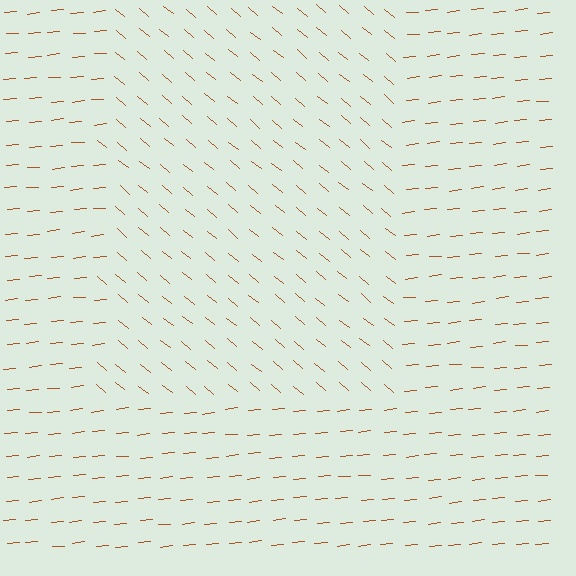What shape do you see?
I see a rectangle.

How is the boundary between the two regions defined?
The boundary is defined purely by a change in line orientation (approximately 45 degrees difference). All lines are the same color and thickness.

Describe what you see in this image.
The image is filled with small brown line segments. A rectangle region in the image has lines oriented differently from the surrounding lines, creating a visible texture boundary.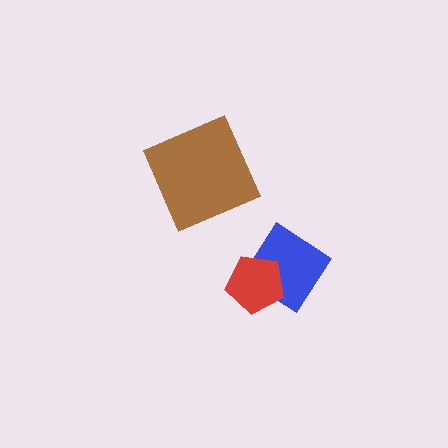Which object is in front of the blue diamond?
The red pentagon is in front of the blue diamond.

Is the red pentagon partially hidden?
No, no other shape covers it.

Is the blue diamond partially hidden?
Yes, it is partially covered by another shape.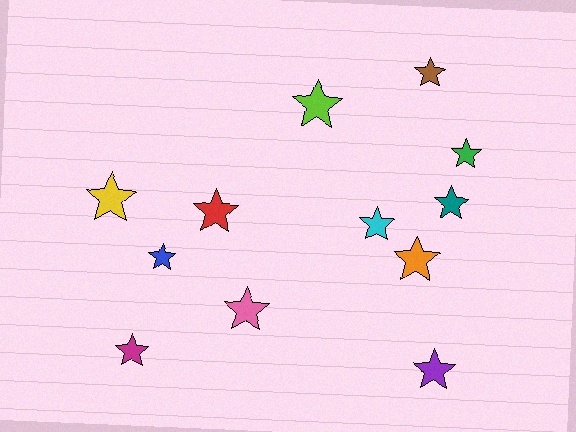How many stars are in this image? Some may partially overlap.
There are 12 stars.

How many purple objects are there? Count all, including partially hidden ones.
There is 1 purple object.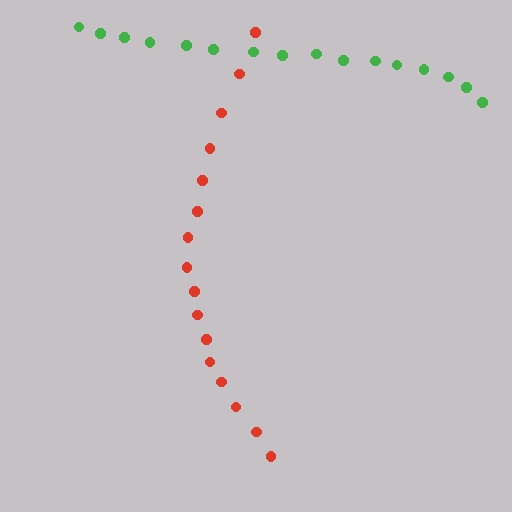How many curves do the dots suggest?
There are 2 distinct paths.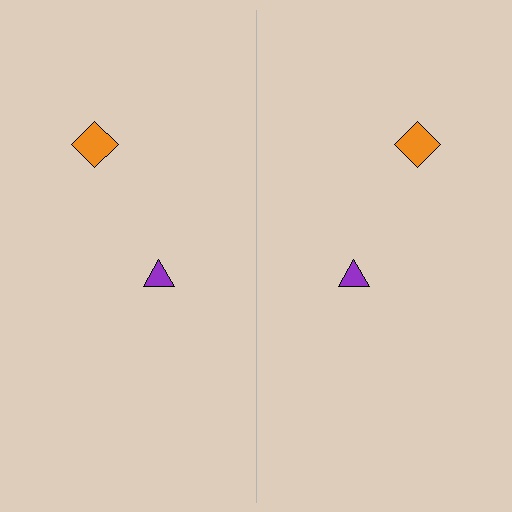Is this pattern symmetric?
Yes, this pattern has bilateral (reflection) symmetry.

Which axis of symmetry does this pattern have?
The pattern has a vertical axis of symmetry running through the center of the image.